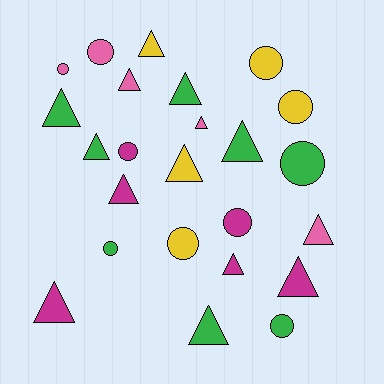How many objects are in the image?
There are 24 objects.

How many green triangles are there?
There are 5 green triangles.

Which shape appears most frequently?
Triangle, with 14 objects.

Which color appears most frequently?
Green, with 8 objects.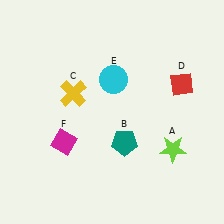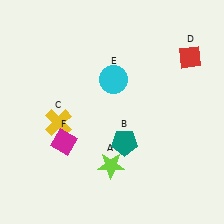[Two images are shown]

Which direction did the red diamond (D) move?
The red diamond (D) moved up.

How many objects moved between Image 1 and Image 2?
3 objects moved between the two images.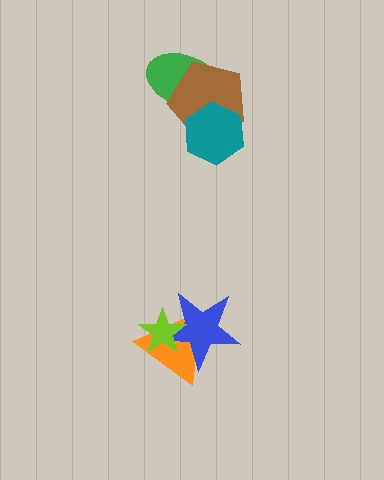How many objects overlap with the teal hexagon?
2 objects overlap with the teal hexagon.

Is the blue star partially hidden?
Yes, it is partially covered by another shape.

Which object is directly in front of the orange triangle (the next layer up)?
The blue star is directly in front of the orange triangle.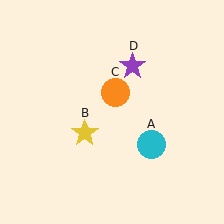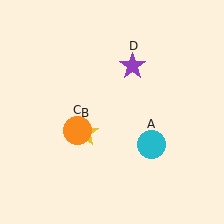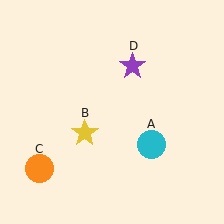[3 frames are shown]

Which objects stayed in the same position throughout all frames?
Cyan circle (object A) and yellow star (object B) and purple star (object D) remained stationary.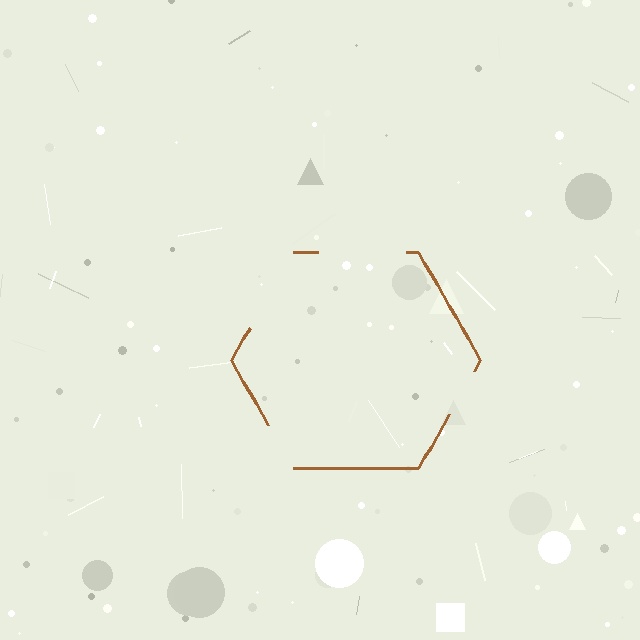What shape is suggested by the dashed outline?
The dashed outline suggests a hexagon.